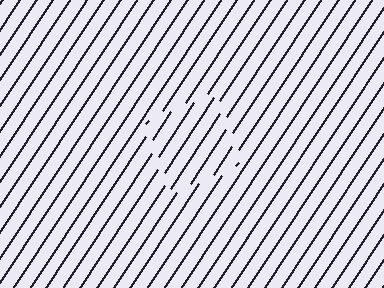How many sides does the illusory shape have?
4 sides — the line-ends trace a square.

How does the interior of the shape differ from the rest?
The interior of the shape contains the same grating, shifted by half a period — the contour is defined by the phase discontinuity where line-ends from the inner and outer gratings abut.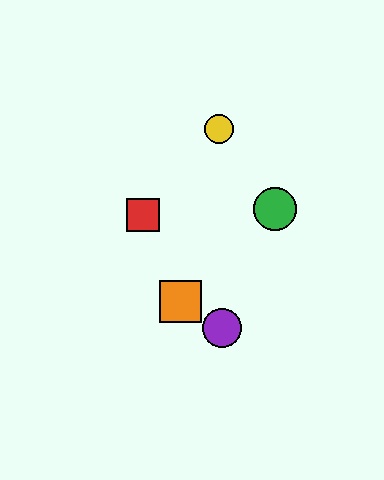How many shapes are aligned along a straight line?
3 shapes (the blue circle, the green circle, the orange square) are aligned along a straight line.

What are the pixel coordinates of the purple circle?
The purple circle is at (222, 328).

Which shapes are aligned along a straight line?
The blue circle, the green circle, the orange square are aligned along a straight line.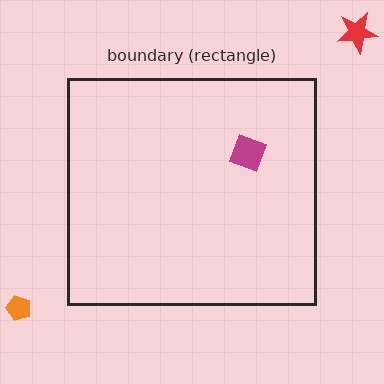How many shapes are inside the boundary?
1 inside, 2 outside.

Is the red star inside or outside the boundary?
Outside.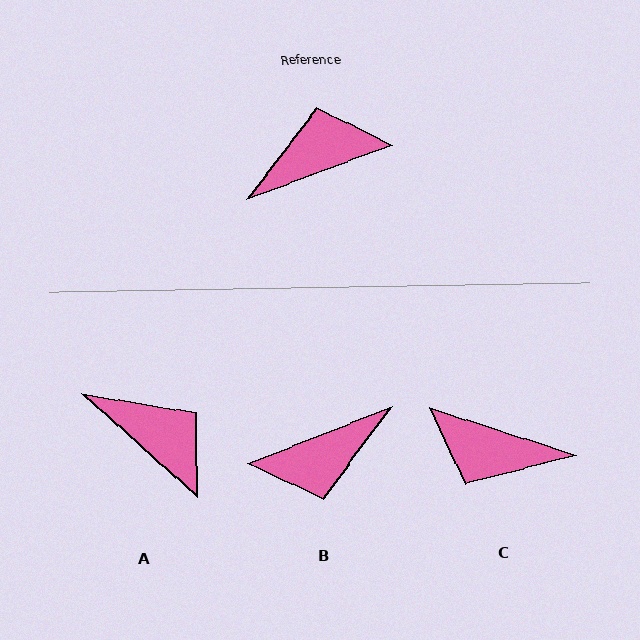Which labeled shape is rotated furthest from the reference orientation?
B, about 179 degrees away.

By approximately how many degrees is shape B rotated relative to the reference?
Approximately 179 degrees clockwise.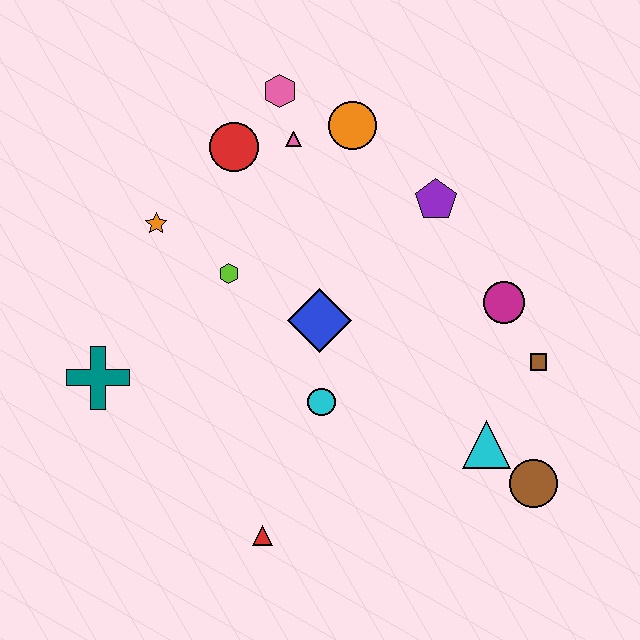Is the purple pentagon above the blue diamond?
Yes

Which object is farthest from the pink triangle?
The brown circle is farthest from the pink triangle.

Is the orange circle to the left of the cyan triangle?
Yes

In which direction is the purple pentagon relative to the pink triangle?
The purple pentagon is to the right of the pink triangle.